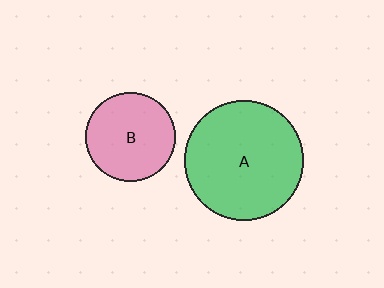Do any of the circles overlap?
No, none of the circles overlap.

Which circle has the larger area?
Circle A (green).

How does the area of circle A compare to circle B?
Approximately 1.8 times.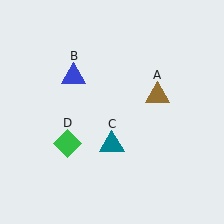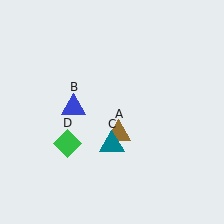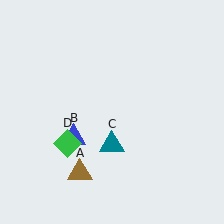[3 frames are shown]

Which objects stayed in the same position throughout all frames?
Teal triangle (object C) and green diamond (object D) remained stationary.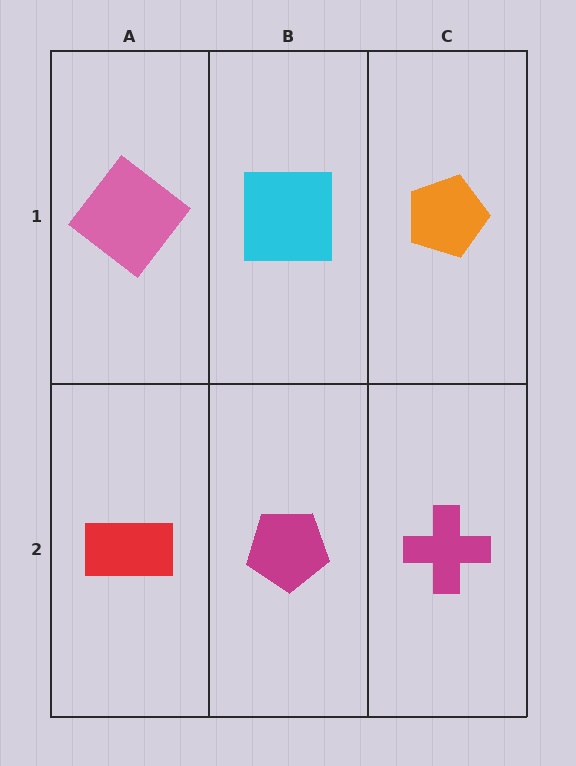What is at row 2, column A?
A red rectangle.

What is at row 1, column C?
An orange pentagon.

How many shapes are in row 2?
3 shapes.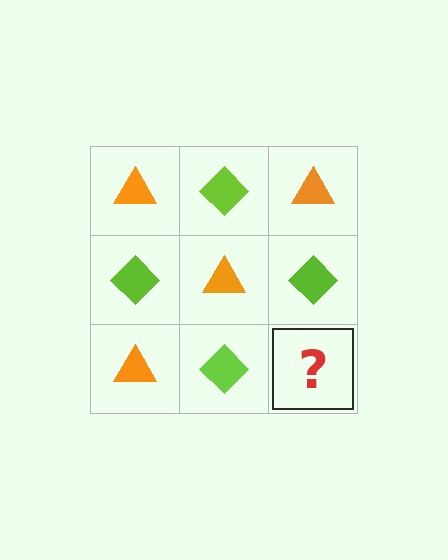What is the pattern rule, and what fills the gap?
The rule is that it alternates orange triangle and lime diamond in a checkerboard pattern. The gap should be filled with an orange triangle.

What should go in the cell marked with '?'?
The missing cell should contain an orange triangle.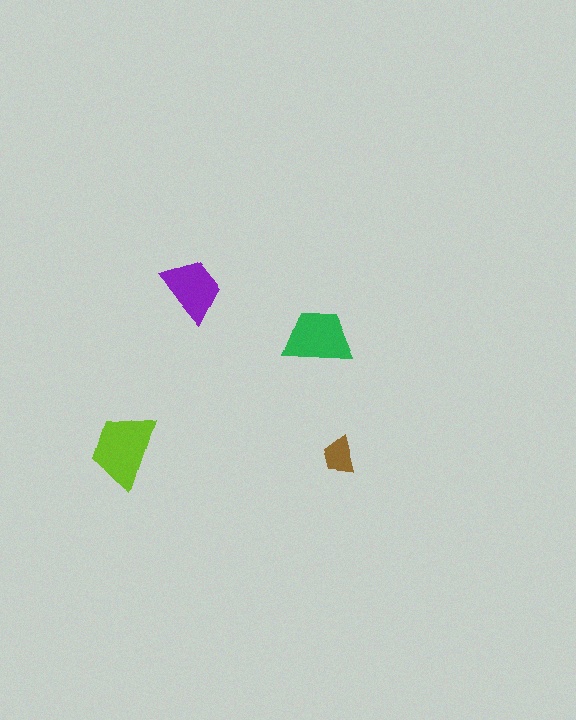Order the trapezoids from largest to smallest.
the lime one, the green one, the purple one, the brown one.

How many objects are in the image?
There are 4 objects in the image.